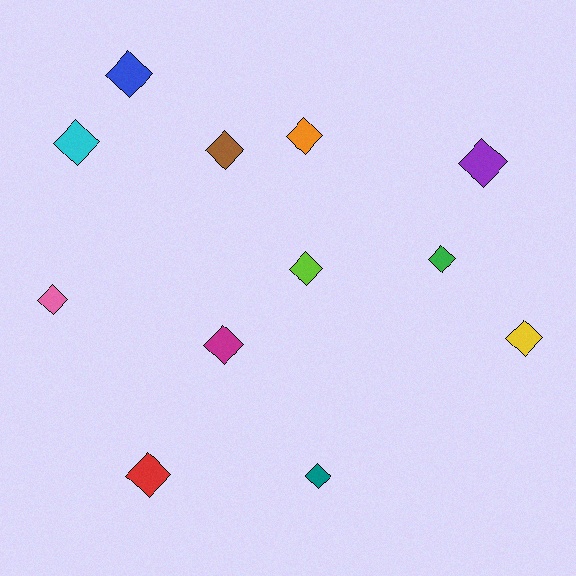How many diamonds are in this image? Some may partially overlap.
There are 12 diamonds.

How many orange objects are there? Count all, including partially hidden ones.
There is 1 orange object.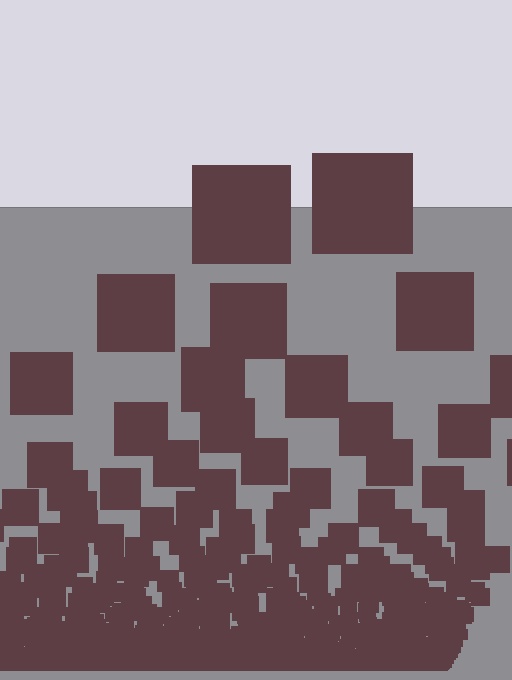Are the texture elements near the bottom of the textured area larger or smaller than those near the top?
Smaller. The gradient is inverted — elements near the bottom are smaller and denser.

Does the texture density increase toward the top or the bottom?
Density increases toward the bottom.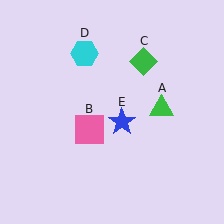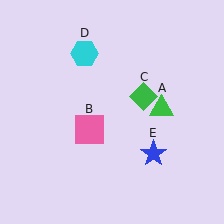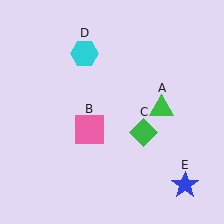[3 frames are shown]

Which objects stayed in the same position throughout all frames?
Green triangle (object A) and pink square (object B) and cyan hexagon (object D) remained stationary.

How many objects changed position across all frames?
2 objects changed position: green diamond (object C), blue star (object E).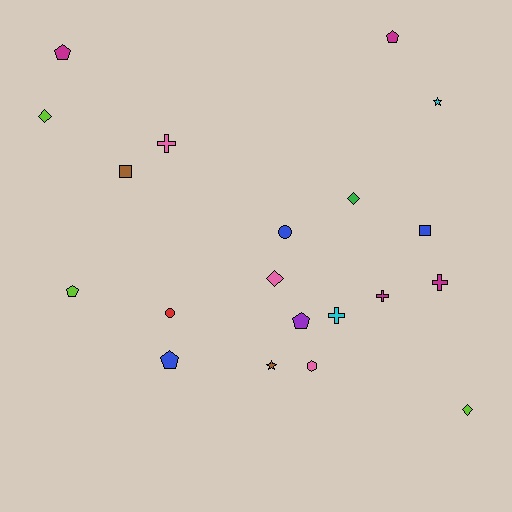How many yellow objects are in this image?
There are no yellow objects.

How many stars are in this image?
There are 2 stars.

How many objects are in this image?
There are 20 objects.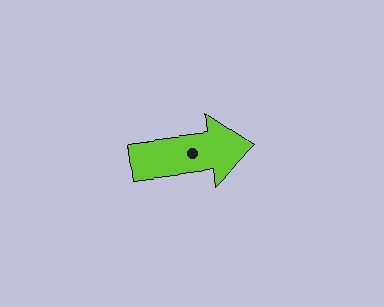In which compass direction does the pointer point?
East.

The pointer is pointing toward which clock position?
Roughly 3 o'clock.